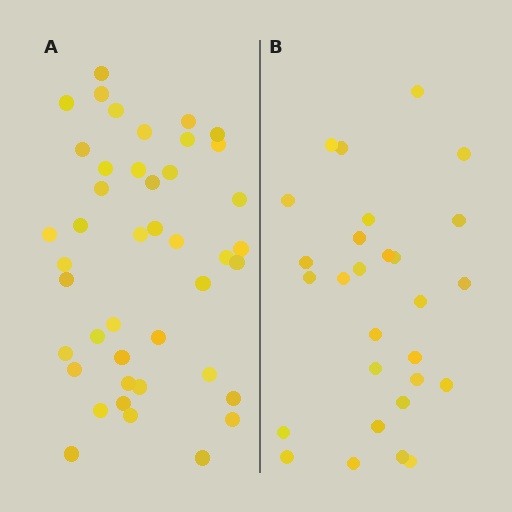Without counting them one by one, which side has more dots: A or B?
Region A (the left region) has more dots.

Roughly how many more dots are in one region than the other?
Region A has approximately 15 more dots than region B.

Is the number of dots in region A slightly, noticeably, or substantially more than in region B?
Region A has substantially more. The ratio is roughly 1.5 to 1.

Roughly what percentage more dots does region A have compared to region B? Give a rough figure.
About 55% more.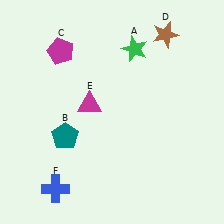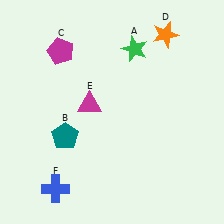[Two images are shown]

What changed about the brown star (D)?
In Image 1, D is brown. In Image 2, it changed to orange.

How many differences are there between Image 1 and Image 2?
There is 1 difference between the two images.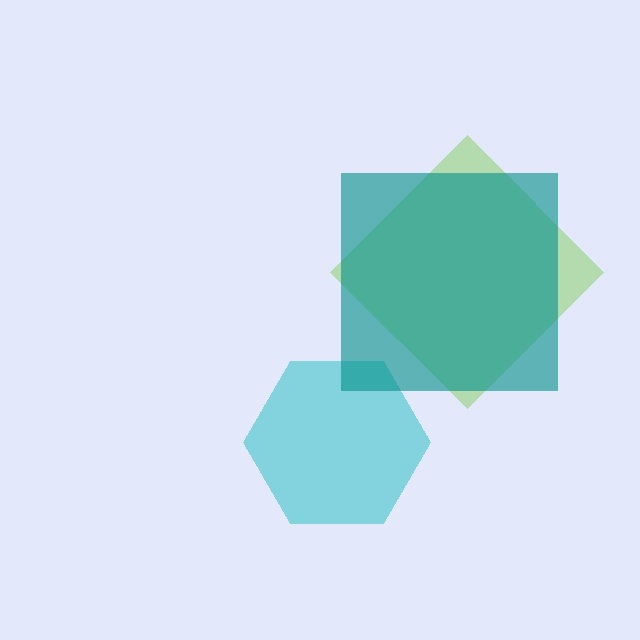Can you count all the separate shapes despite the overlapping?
Yes, there are 3 separate shapes.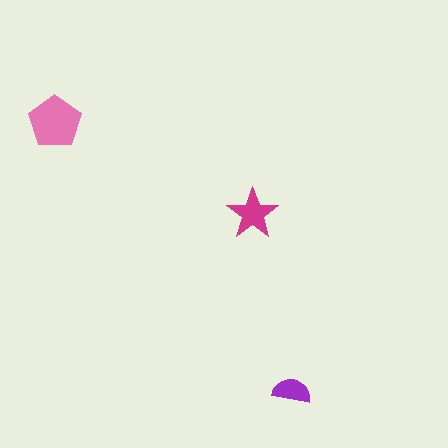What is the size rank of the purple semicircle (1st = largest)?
3rd.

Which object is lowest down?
The purple semicircle is bottommost.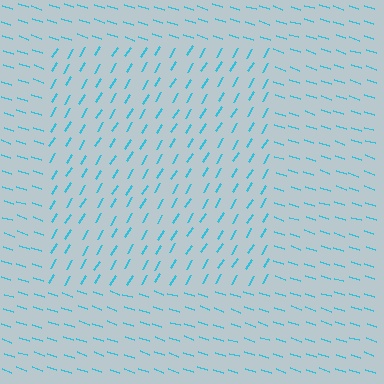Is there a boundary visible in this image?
Yes, there is a texture boundary formed by a change in line orientation.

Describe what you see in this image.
The image is filled with small cyan line segments. A rectangle region in the image has lines oriented differently from the surrounding lines, creating a visible texture boundary.